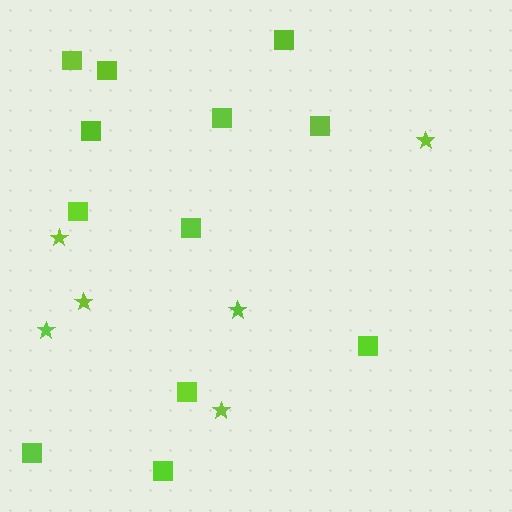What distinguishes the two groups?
There are 2 groups: one group of squares (12) and one group of stars (6).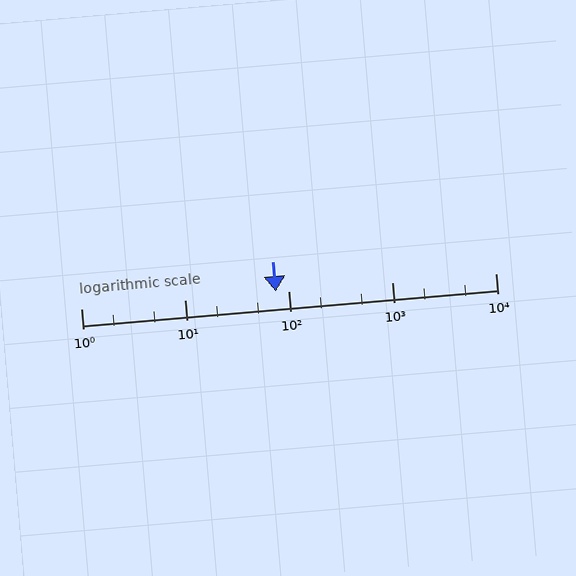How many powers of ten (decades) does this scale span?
The scale spans 4 decades, from 1 to 10000.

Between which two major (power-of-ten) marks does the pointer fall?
The pointer is between 10 and 100.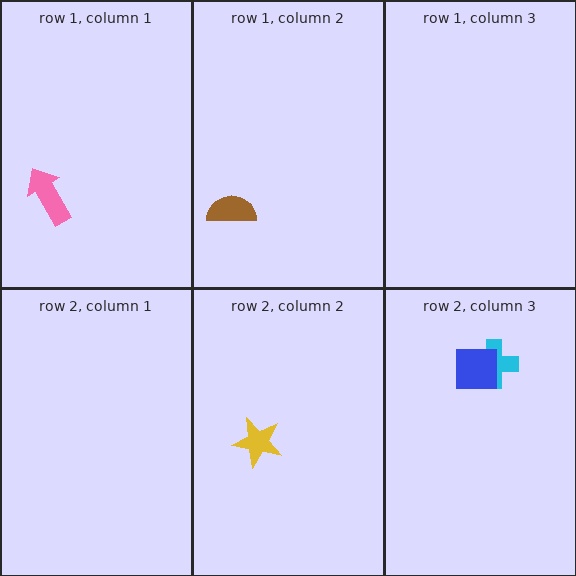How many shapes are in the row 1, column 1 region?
1.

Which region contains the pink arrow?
The row 1, column 1 region.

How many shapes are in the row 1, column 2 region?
1.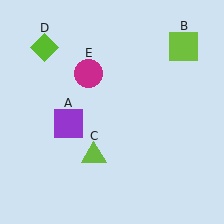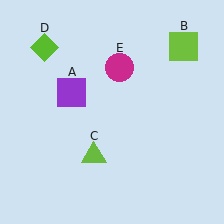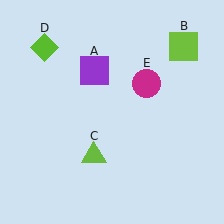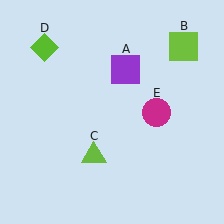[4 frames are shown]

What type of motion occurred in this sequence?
The purple square (object A), magenta circle (object E) rotated clockwise around the center of the scene.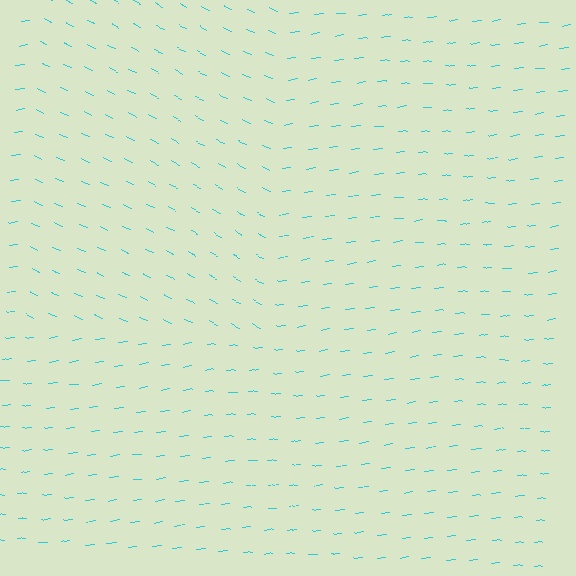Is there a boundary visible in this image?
Yes, there is a texture boundary formed by a change in line orientation.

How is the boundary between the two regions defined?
The boundary is defined purely by a change in line orientation (approximately 33 degrees difference). All lines are the same color and thickness.